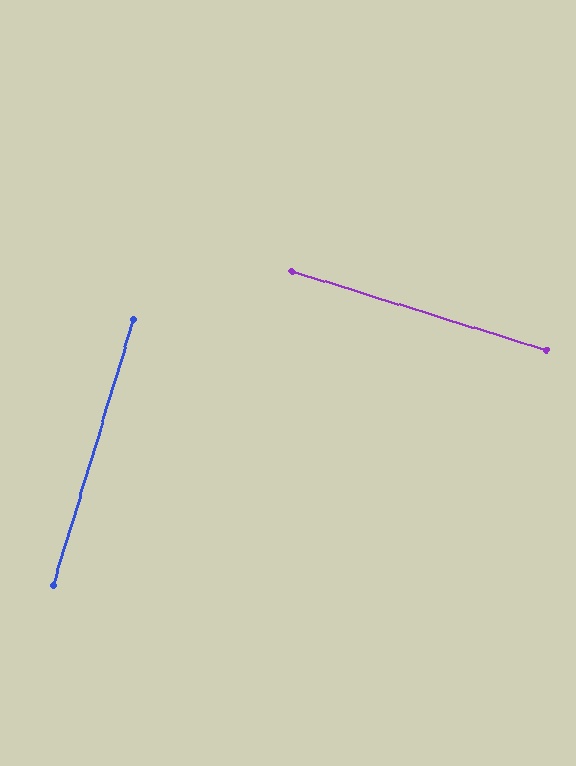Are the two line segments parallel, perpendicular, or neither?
Perpendicular — they meet at approximately 90°.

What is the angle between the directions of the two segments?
Approximately 90 degrees.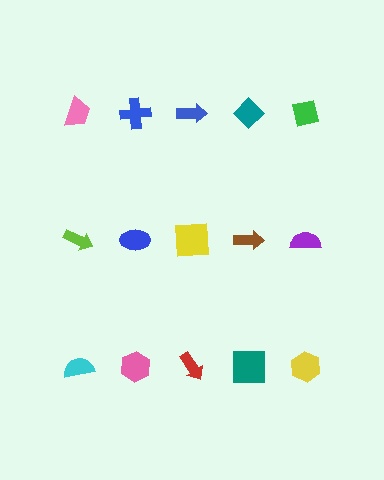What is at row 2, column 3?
A yellow square.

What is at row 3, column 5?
A yellow hexagon.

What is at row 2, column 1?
A lime arrow.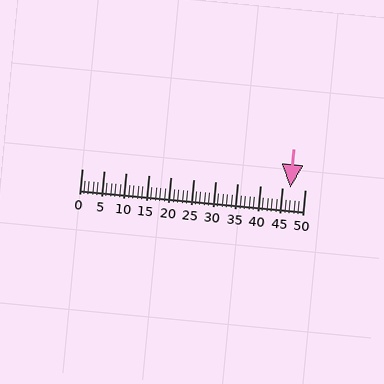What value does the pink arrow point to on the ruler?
The pink arrow points to approximately 47.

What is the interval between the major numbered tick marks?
The major tick marks are spaced 5 units apart.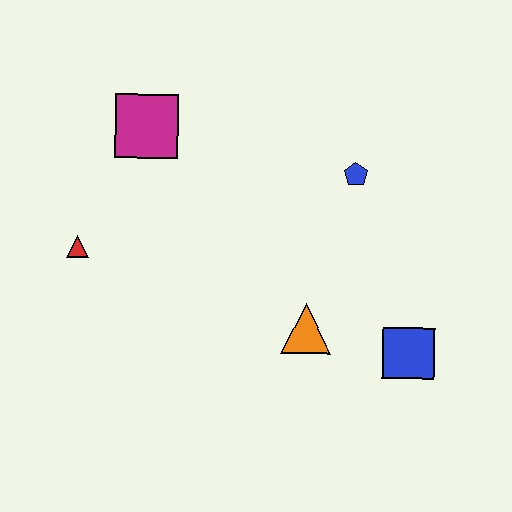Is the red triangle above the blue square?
Yes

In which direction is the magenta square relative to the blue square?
The magenta square is to the left of the blue square.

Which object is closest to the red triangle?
The magenta square is closest to the red triangle.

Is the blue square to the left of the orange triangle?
No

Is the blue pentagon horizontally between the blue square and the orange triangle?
Yes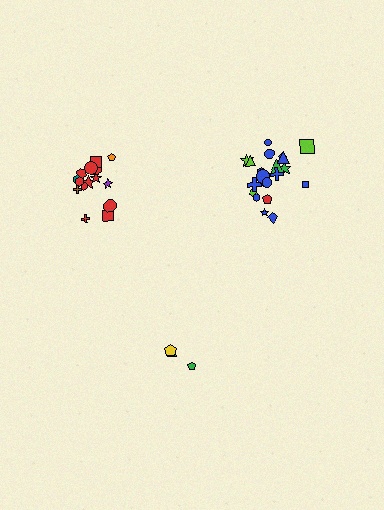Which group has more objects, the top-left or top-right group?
The top-right group.